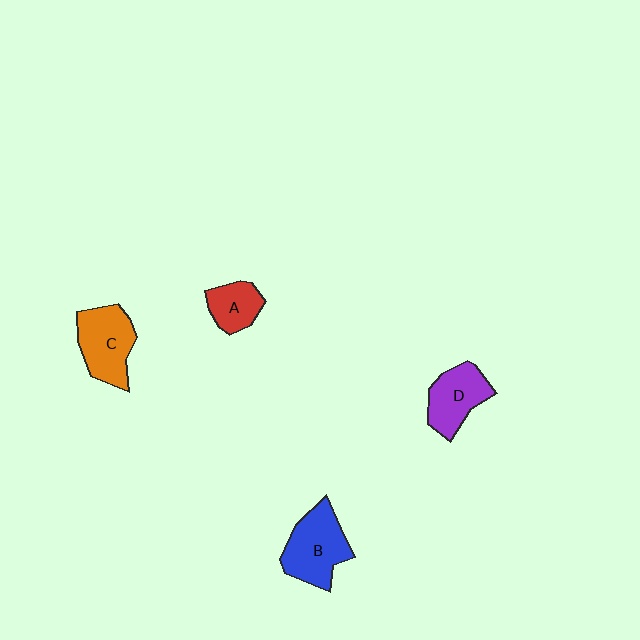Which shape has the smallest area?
Shape A (red).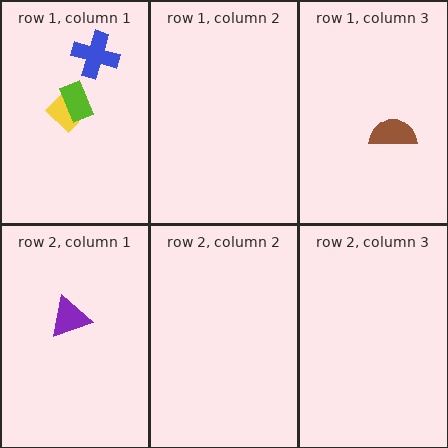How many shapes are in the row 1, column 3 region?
1.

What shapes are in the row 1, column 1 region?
The yellow diamond, the blue cross, the lime rectangle.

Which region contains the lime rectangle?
The row 1, column 1 region.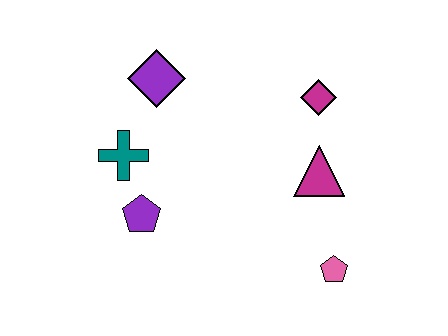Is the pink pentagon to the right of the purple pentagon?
Yes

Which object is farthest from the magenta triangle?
The teal cross is farthest from the magenta triangle.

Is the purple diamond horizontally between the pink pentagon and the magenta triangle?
No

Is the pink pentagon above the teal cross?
No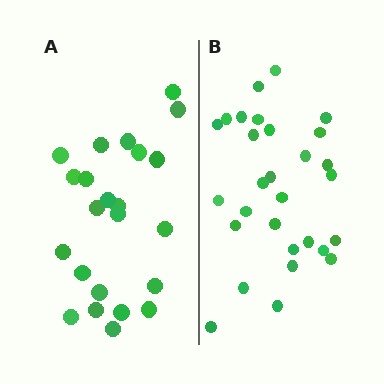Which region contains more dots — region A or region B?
Region B (the right region) has more dots.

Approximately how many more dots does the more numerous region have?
Region B has about 6 more dots than region A.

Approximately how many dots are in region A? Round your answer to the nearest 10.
About 20 dots. (The exact count is 23, which rounds to 20.)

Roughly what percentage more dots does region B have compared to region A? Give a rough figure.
About 25% more.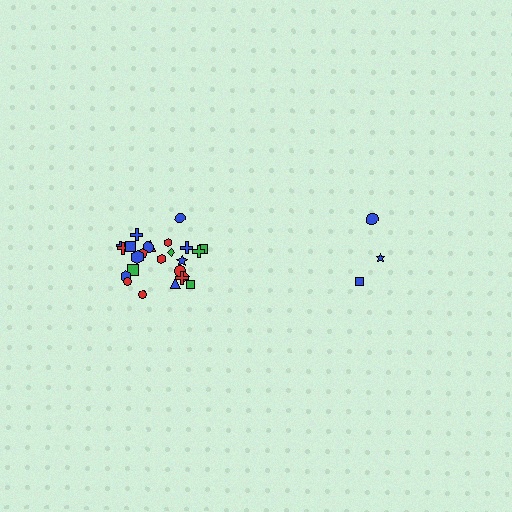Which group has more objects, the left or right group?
The left group.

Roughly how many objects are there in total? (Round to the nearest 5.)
Roughly 30 objects in total.